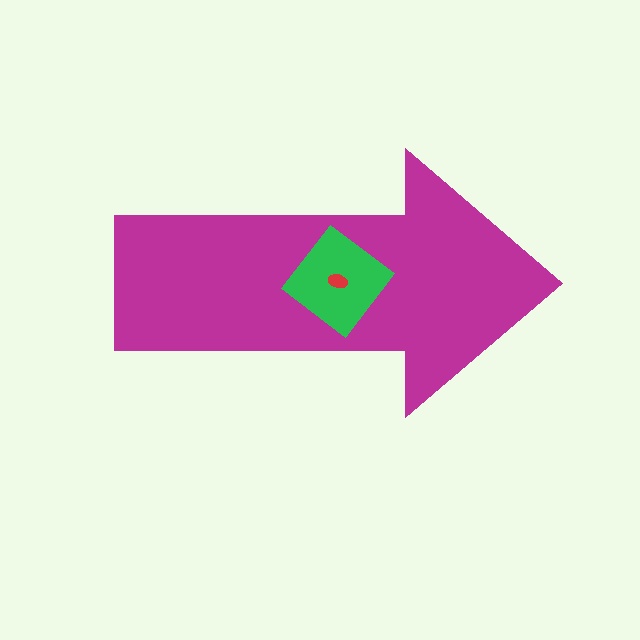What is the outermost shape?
The magenta arrow.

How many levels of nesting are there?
3.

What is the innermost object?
The red ellipse.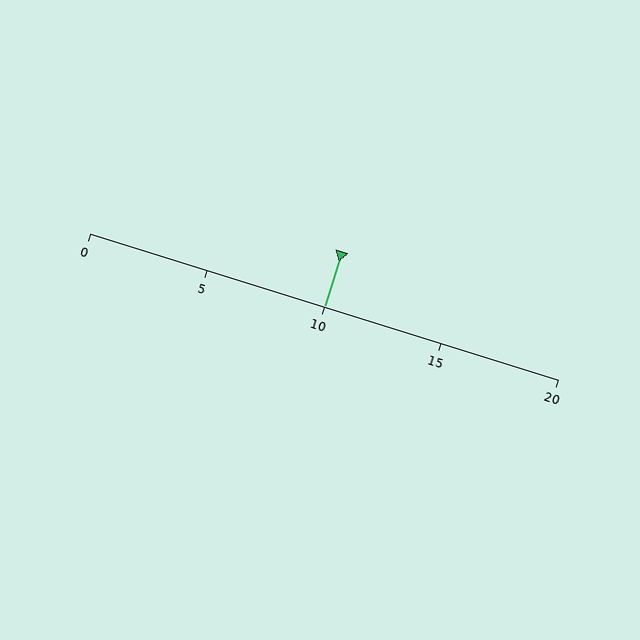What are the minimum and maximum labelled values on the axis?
The axis runs from 0 to 20.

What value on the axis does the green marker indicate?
The marker indicates approximately 10.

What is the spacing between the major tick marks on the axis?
The major ticks are spaced 5 apart.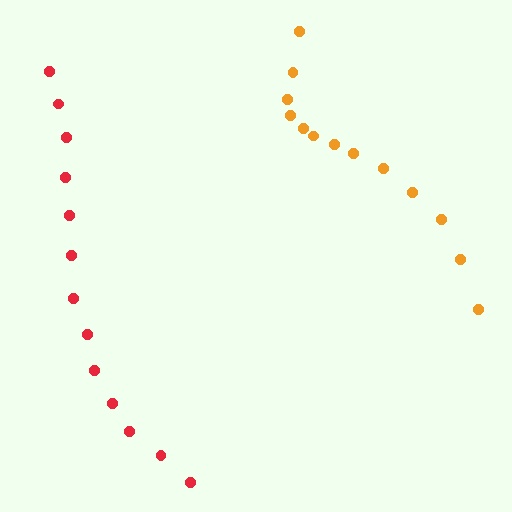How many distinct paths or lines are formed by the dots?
There are 2 distinct paths.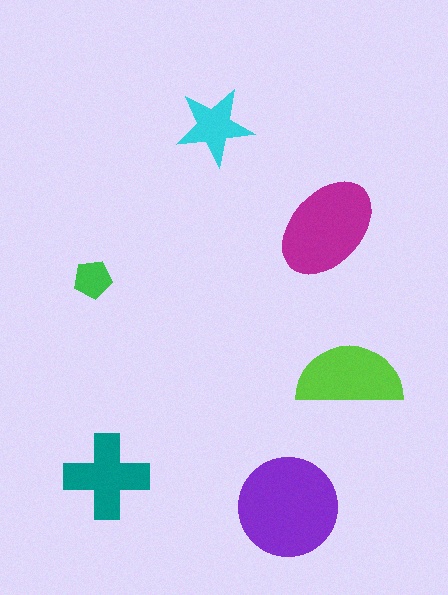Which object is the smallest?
The green pentagon.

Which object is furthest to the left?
The green pentagon is leftmost.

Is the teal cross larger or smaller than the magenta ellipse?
Smaller.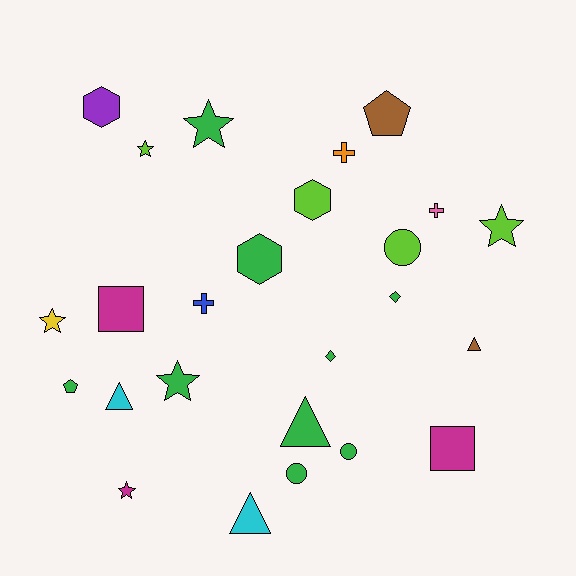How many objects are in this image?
There are 25 objects.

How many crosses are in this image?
There are 3 crosses.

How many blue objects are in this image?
There is 1 blue object.